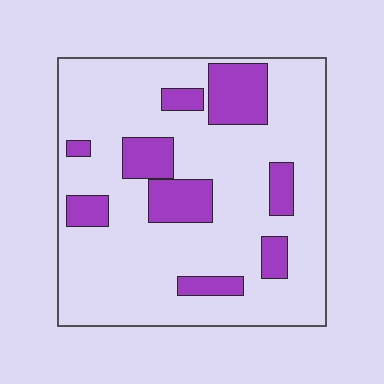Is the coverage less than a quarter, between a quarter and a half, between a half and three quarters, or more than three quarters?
Less than a quarter.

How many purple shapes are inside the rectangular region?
9.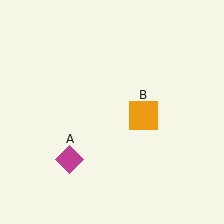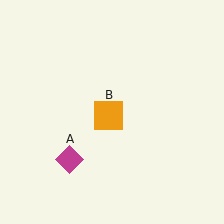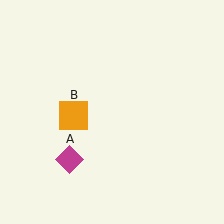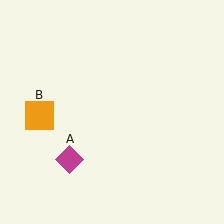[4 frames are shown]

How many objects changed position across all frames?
1 object changed position: orange square (object B).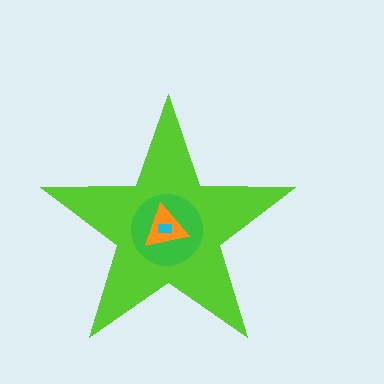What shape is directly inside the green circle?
The orange triangle.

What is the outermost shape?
The lime star.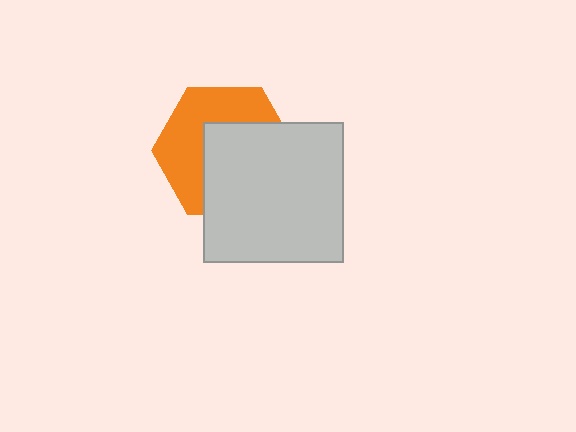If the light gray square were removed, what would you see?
You would see the complete orange hexagon.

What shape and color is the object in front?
The object in front is a light gray square.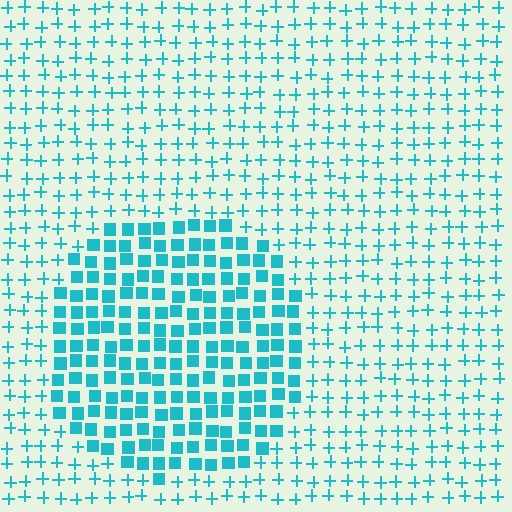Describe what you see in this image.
The image is filled with small cyan elements arranged in a uniform grid. A circle-shaped region contains squares, while the surrounding area contains plus signs. The boundary is defined purely by the change in element shape.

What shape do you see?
I see a circle.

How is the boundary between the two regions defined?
The boundary is defined by a change in element shape: squares inside vs. plus signs outside. All elements share the same color and spacing.